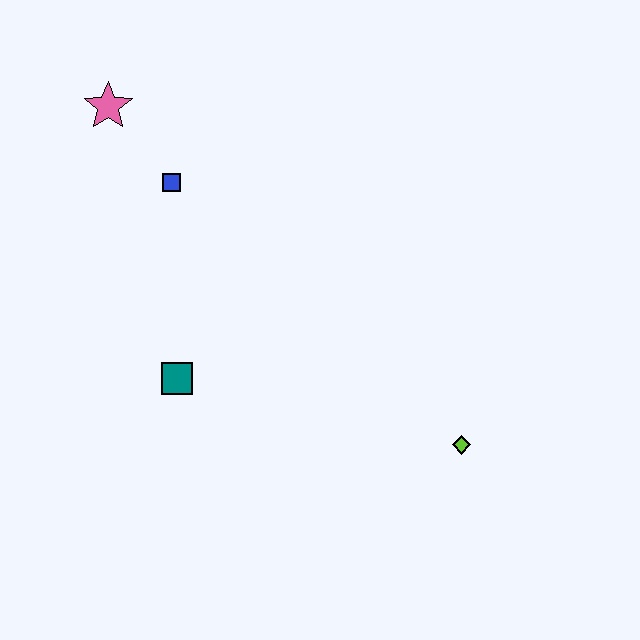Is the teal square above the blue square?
No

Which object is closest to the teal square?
The blue square is closest to the teal square.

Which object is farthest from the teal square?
The lime diamond is farthest from the teal square.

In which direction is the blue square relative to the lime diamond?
The blue square is to the left of the lime diamond.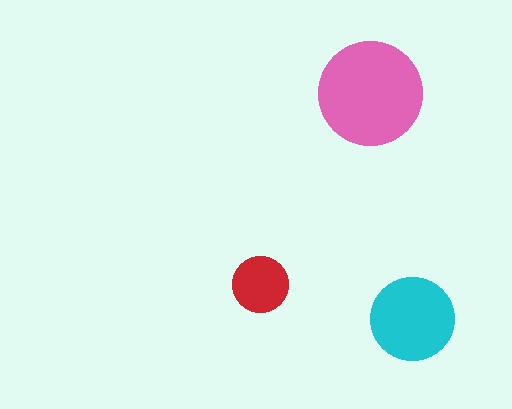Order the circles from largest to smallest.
the pink one, the cyan one, the red one.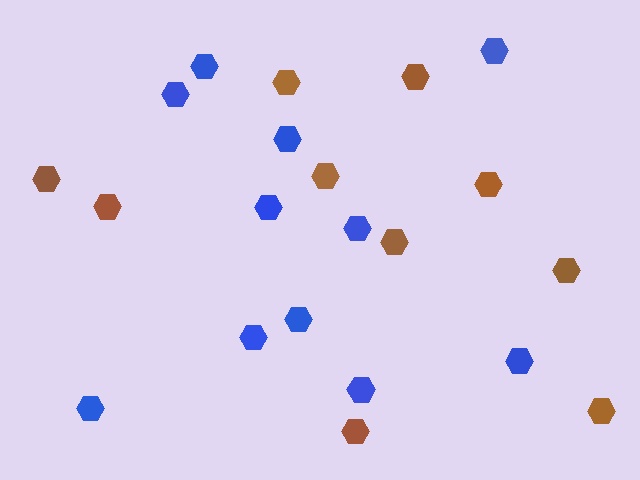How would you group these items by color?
There are 2 groups: one group of blue hexagons (11) and one group of brown hexagons (10).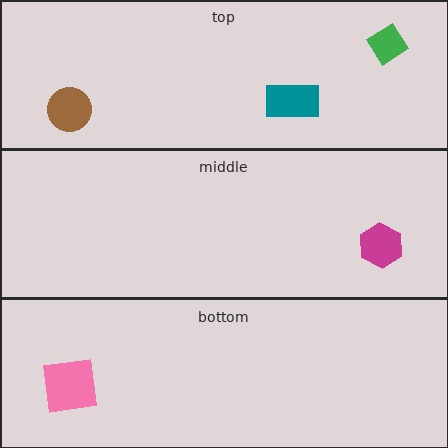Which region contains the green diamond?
The top region.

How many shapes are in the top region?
3.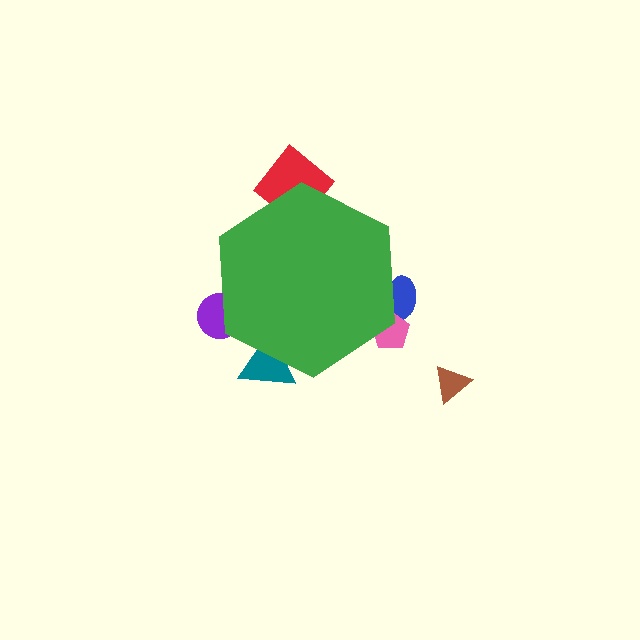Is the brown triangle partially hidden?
No, the brown triangle is fully visible.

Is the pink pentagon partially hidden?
Yes, the pink pentagon is partially hidden behind the green hexagon.